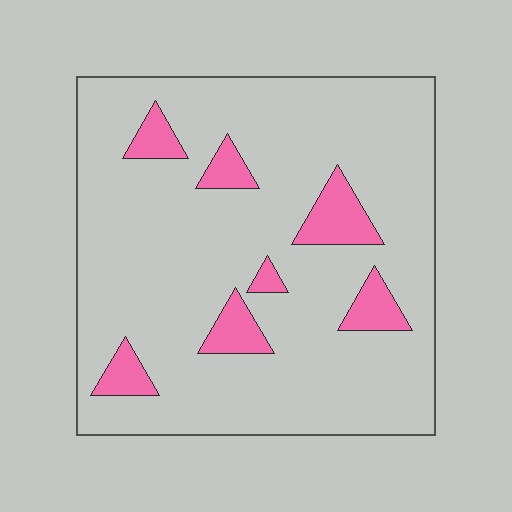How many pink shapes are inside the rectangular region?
7.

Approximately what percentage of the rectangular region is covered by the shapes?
Approximately 10%.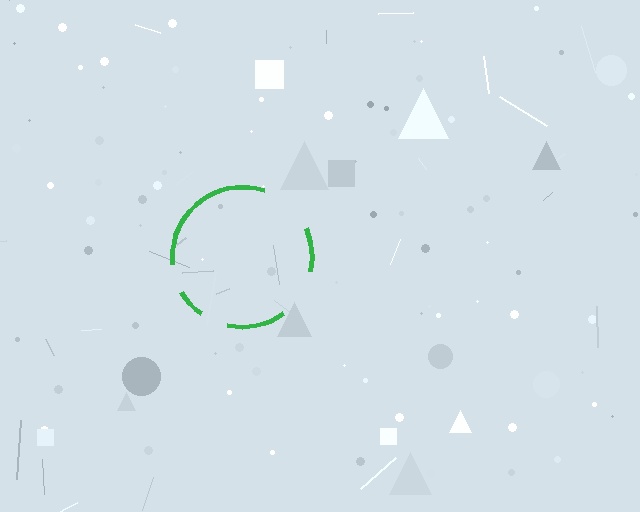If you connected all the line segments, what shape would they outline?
They would outline a circle.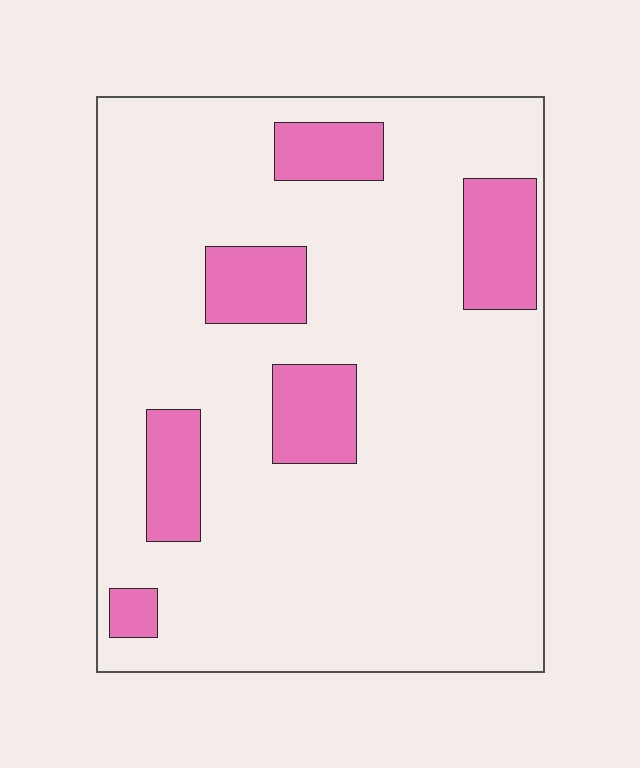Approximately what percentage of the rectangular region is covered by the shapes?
Approximately 15%.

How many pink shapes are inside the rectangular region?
6.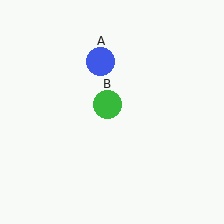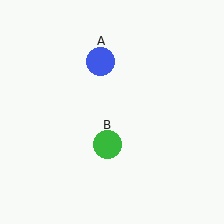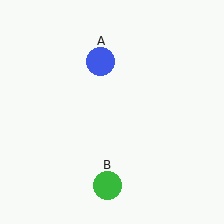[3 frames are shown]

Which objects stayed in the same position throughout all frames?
Blue circle (object A) remained stationary.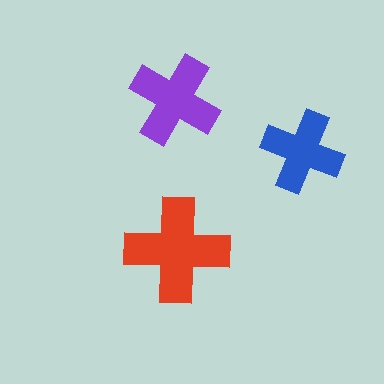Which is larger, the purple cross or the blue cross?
The purple one.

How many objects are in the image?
There are 3 objects in the image.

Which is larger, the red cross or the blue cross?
The red one.